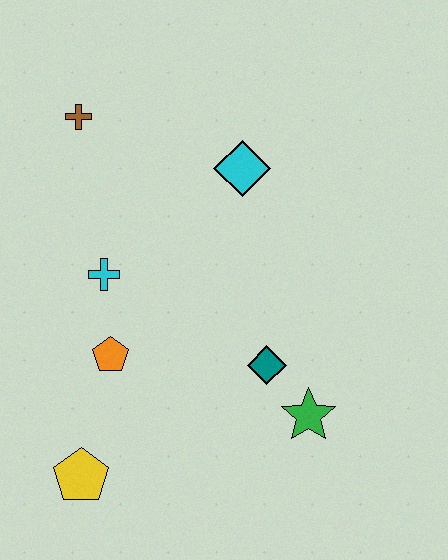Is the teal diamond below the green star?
No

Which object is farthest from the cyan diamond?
The yellow pentagon is farthest from the cyan diamond.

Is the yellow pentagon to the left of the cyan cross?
Yes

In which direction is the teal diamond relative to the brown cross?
The teal diamond is below the brown cross.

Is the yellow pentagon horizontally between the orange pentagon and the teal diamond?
No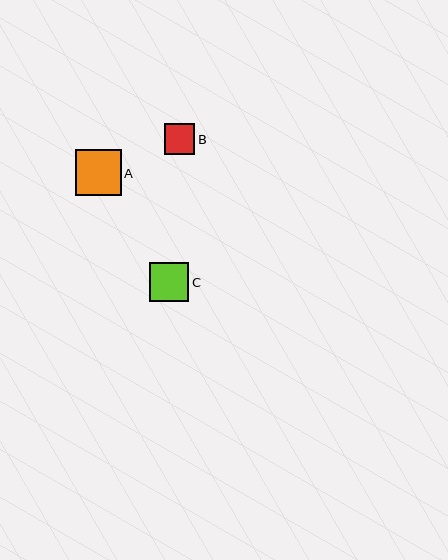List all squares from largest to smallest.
From largest to smallest: A, C, B.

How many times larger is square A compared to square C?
Square A is approximately 1.2 times the size of square C.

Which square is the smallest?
Square B is the smallest with a size of approximately 31 pixels.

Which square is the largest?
Square A is the largest with a size of approximately 46 pixels.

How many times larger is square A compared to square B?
Square A is approximately 1.5 times the size of square B.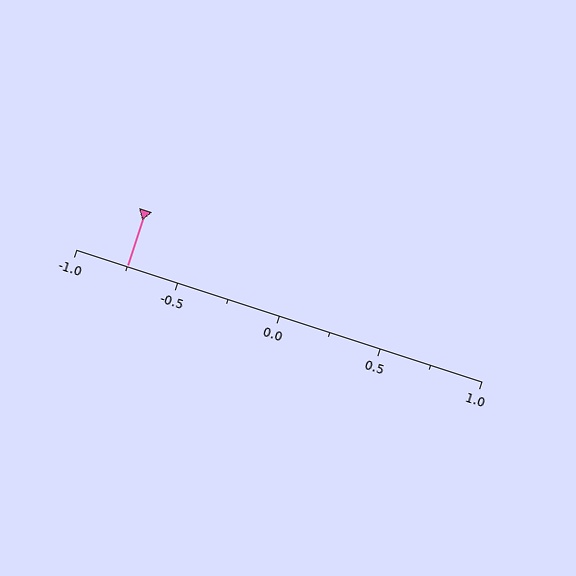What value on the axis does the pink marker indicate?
The marker indicates approximately -0.75.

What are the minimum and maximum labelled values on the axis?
The axis runs from -1.0 to 1.0.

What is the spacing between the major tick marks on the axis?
The major ticks are spaced 0.5 apart.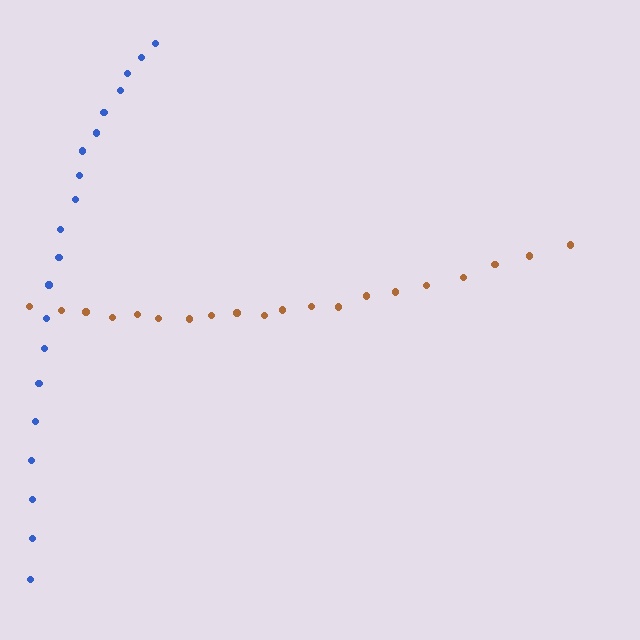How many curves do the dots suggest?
There are 2 distinct paths.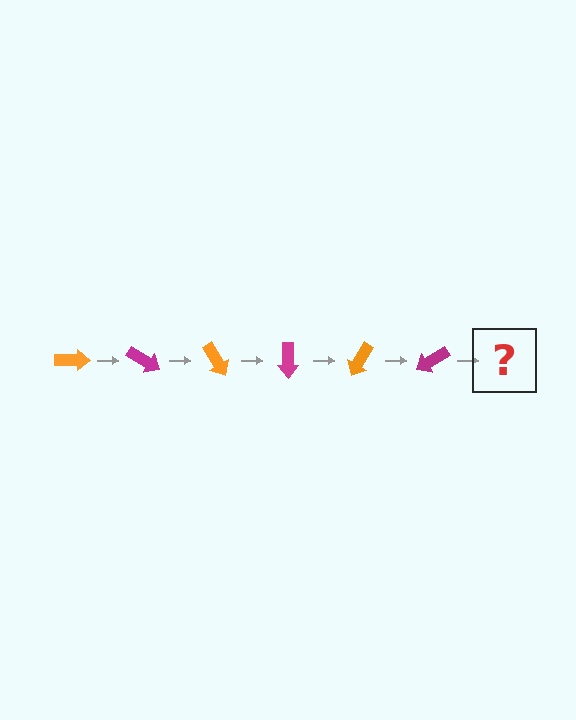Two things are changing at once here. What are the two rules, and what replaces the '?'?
The two rules are that it rotates 30 degrees each step and the color cycles through orange and magenta. The '?' should be an orange arrow, rotated 180 degrees from the start.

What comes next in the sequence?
The next element should be an orange arrow, rotated 180 degrees from the start.